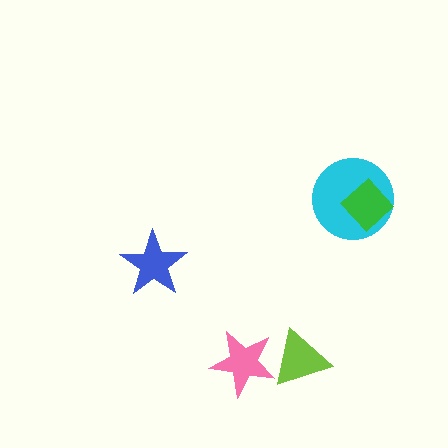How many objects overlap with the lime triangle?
1 object overlaps with the lime triangle.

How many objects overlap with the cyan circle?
1 object overlaps with the cyan circle.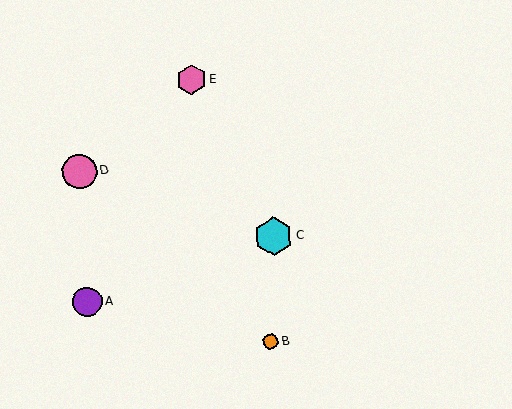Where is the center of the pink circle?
The center of the pink circle is at (79, 172).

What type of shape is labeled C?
Shape C is a cyan hexagon.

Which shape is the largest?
The cyan hexagon (labeled C) is the largest.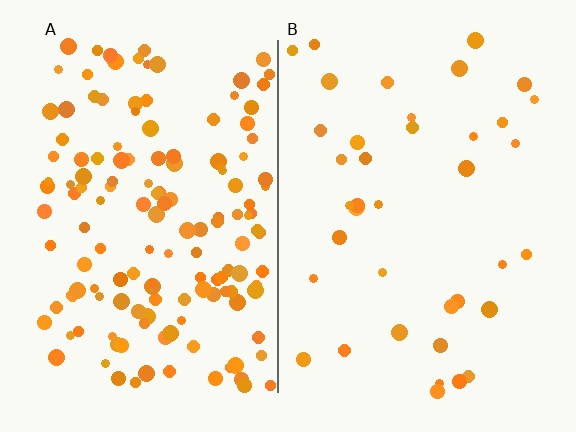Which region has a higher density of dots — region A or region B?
A (the left).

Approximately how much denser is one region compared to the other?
Approximately 3.8× — region A over region B.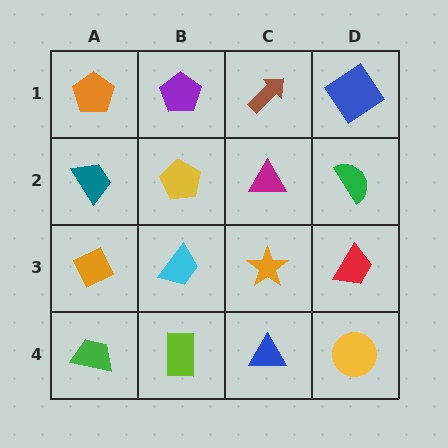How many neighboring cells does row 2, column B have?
4.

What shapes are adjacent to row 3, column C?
A magenta triangle (row 2, column C), a blue triangle (row 4, column C), a cyan trapezoid (row 3, column B), a red trapezoid (row 3, column D).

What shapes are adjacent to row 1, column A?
A teal trapezoid (row 2, column A), a purple pentagon (row 1, column B).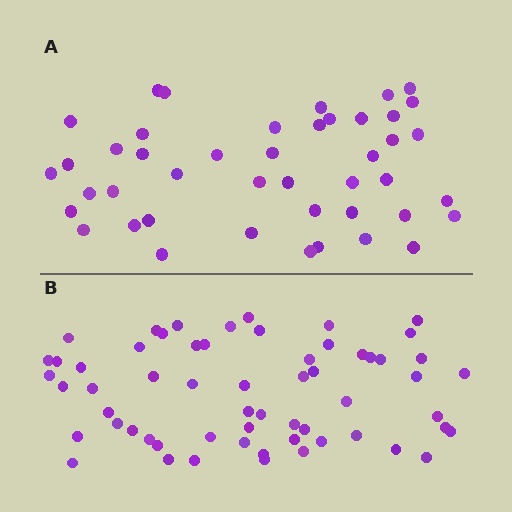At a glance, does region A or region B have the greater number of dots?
Region B (the bottom region) has more dots.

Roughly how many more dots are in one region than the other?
Region B has approximately 15 more dots than region A.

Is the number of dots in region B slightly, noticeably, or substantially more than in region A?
Region B has noticeably more, but not dramatically so. The ratio is roughly 1.4 to 1.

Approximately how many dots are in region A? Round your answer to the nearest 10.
About 40 dots. (The exact count is 44, which rounds to 40.)